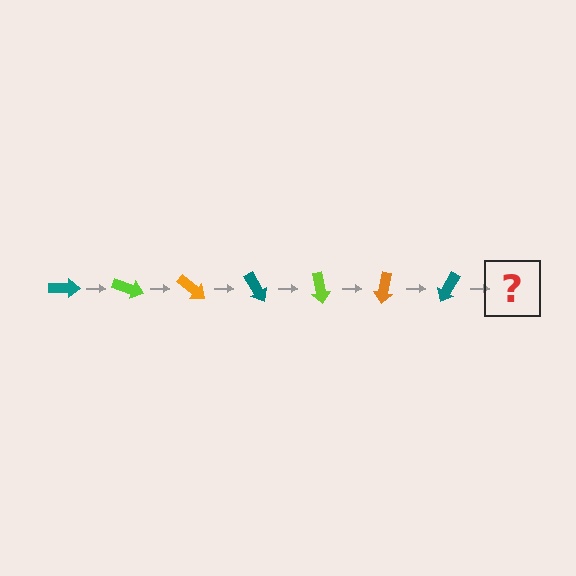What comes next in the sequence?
The next element should be a lime arrow, rotated 140 degrees from the start.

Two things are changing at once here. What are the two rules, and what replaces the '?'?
The two rules are that it rotates 20 degrees each step and the color cycles through teal, lime, and orange. The '?' should be a lime arrow, rotated 140 degrees from the start.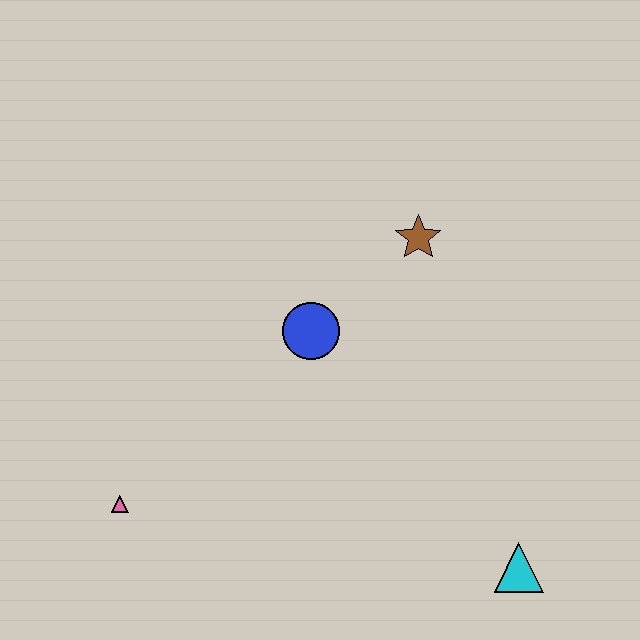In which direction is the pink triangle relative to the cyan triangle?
The pink triangle is to the left of the cyan triangle.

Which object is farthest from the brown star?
The pink triangle is farthest from the brown star.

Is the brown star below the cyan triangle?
No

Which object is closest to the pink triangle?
The blue circle is closest to the pink triangle.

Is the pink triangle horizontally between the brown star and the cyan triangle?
No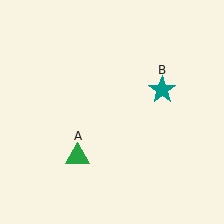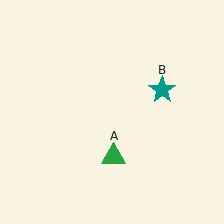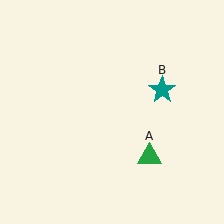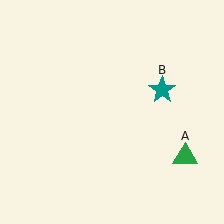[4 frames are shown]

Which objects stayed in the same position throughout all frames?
Teal star (object B) remained stationary.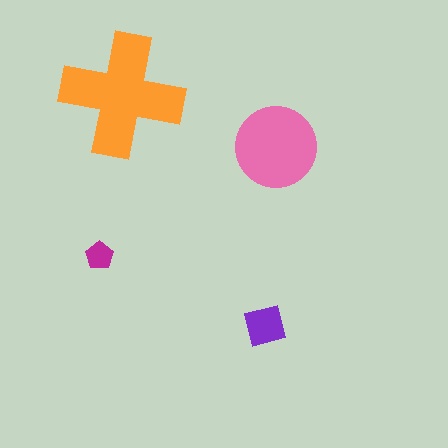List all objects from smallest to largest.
The magenta pentagon, the purple square, the pink circle, the orange cross.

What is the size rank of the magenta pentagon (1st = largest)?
4th.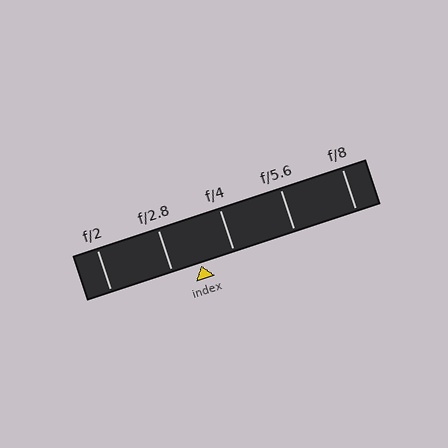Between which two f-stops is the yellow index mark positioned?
The index mark is between f/2.8 and f/4.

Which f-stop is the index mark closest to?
The index mark is closest to f/2.8.